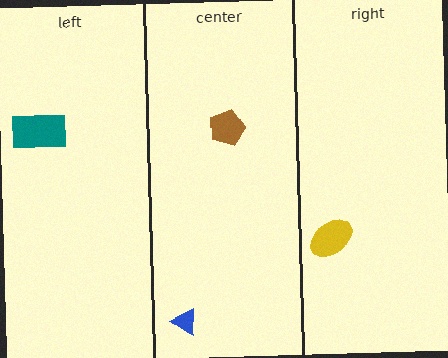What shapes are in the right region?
The yellow ellipse.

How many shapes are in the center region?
2.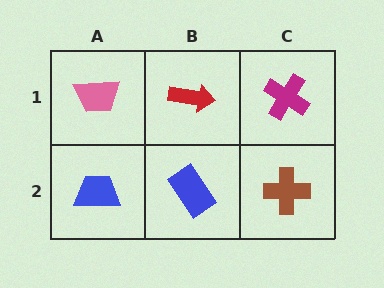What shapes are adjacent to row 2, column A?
A pink trapezoid (row 1, column A), a blue rectangle (row 2, column B).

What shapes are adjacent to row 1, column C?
A brown cross (row 2, column C), a red arrow (row 1, column B).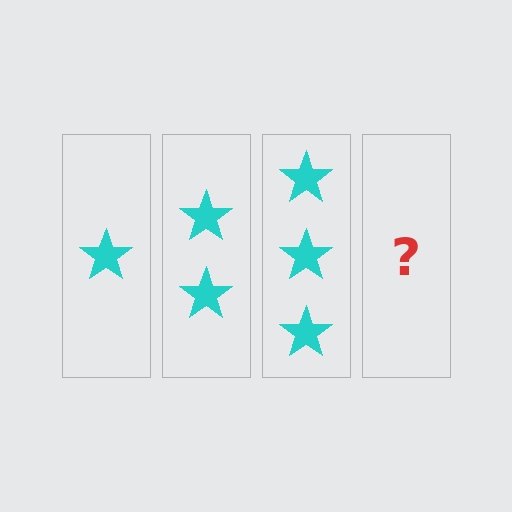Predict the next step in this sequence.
The next step is 4 stars.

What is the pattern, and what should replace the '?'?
The pattern is that each step adds one more star. The '?' should be 4 stars.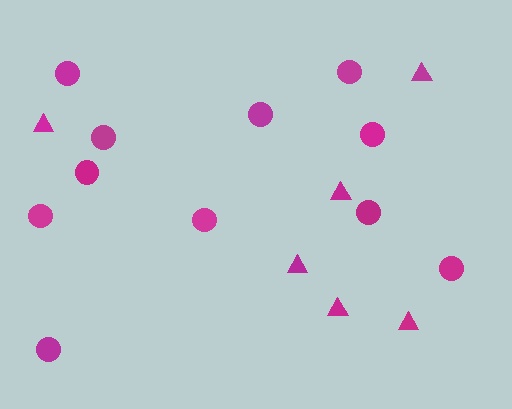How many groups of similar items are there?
There are 2 groups: one group of triangles (6) and one group of circles (11).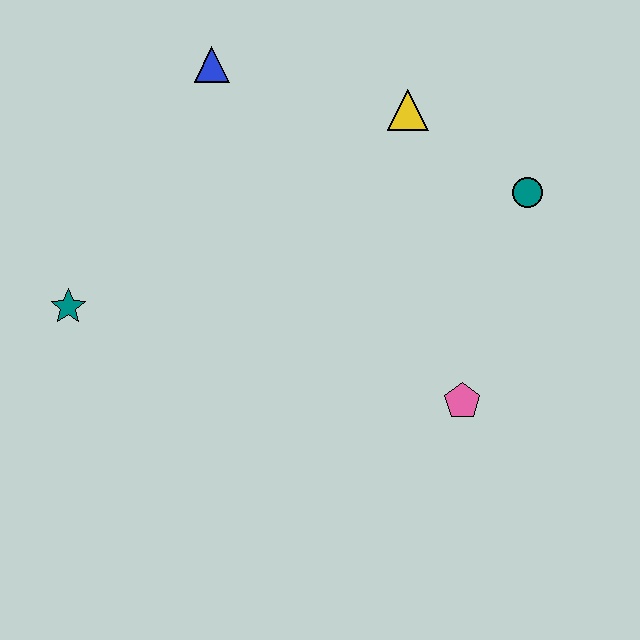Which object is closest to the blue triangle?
The yellow triangle is closest to the blue triangle.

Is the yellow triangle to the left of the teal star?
No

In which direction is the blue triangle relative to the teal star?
The blue triangle is above the teal star.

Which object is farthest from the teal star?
The teal circle is farthest from the teal star.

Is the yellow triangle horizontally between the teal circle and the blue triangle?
Yes